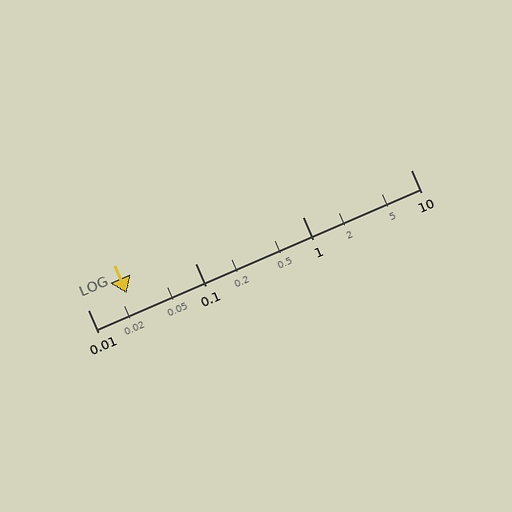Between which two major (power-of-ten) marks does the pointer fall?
The pointer is between 0.01 and 0.1.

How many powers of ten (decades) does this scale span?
The scale spans 3 decades, from 0.01 to 10.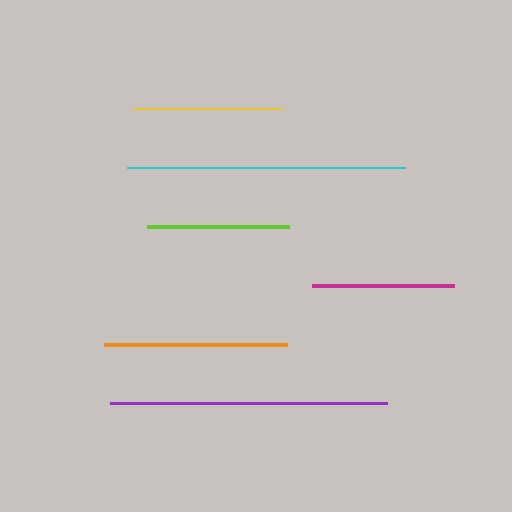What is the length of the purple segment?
The purple segment is approximately 277 pixels long.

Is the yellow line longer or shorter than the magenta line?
The yellow line is longer than the magenta line.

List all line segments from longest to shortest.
From longest to shortest: cyan, purple, orange, yellow, magenta, lime.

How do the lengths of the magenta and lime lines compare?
The magenta and lime lines are approximately the same length.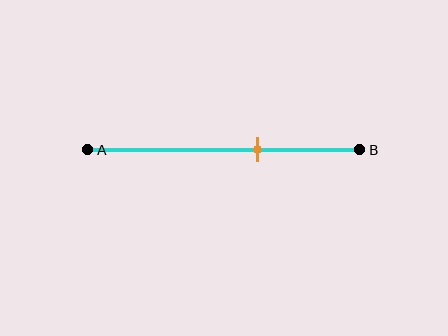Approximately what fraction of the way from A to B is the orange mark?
The orange mark is approximately 60% of the way from A to B.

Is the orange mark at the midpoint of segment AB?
No, the mark is at about 60% from A, not at the 50% midpoint.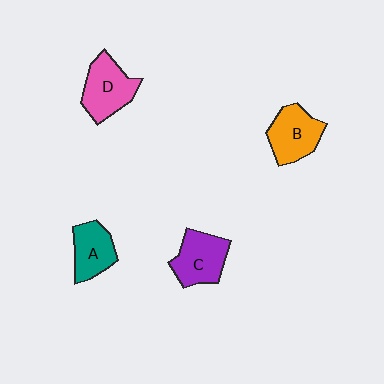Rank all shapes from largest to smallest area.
From largest to smallest: D (pink), C (purple), B (orange), A (teal).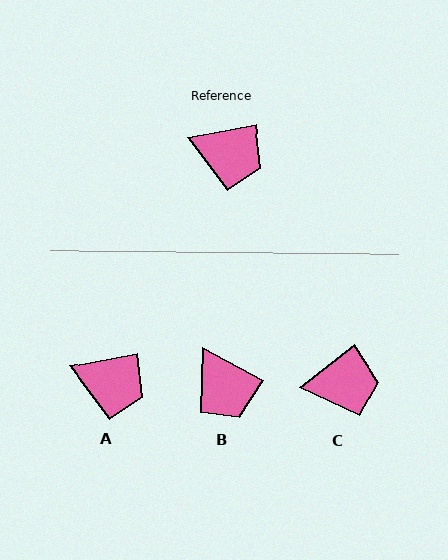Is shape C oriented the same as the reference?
No, it is off by about 27 degrees.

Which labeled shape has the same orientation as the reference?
A.